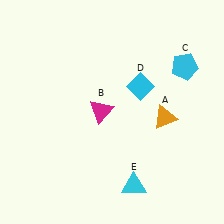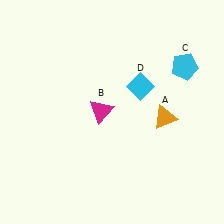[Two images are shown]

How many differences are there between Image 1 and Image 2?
There is 1 difference between the two images.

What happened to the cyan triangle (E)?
The cyan triangle (E) was removed in Image 2. It was in the bottom-right area of Image 1.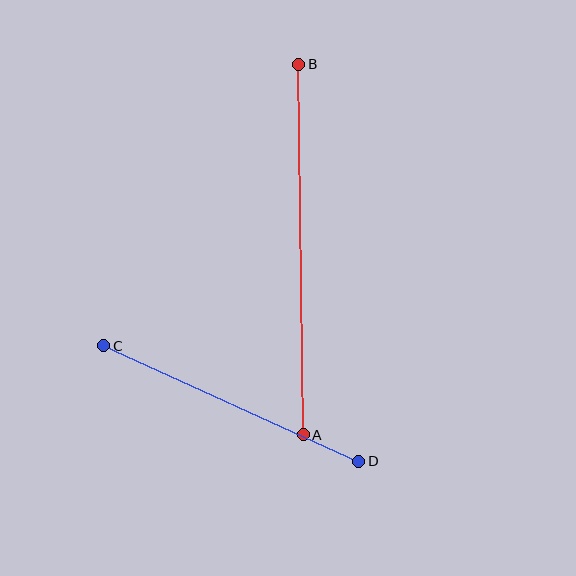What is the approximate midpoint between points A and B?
The midpoint is at approximately (301, 250) pixels.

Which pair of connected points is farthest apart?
Points A and B are farthest apart.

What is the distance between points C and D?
The distance is approximately 280 pixels.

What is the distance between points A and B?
The distance is approximately 371 pixels.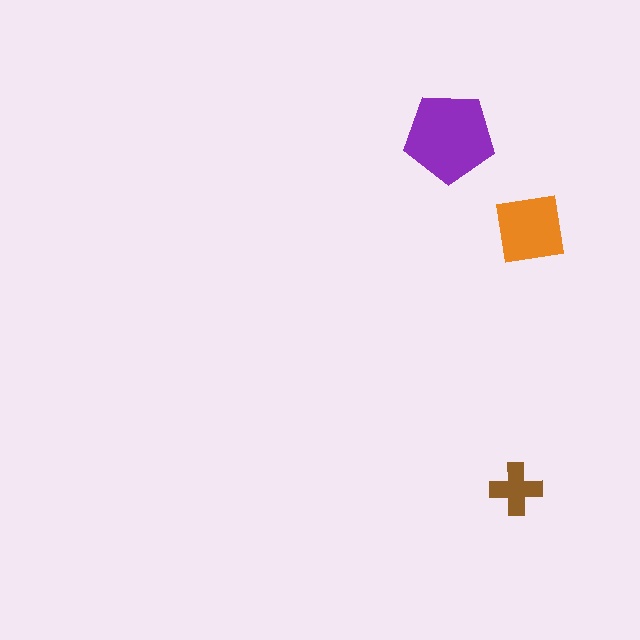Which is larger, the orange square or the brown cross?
The orange square.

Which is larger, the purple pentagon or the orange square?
The purple pentagon.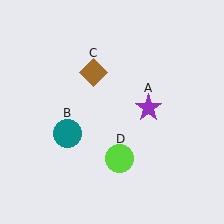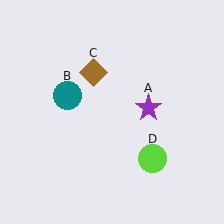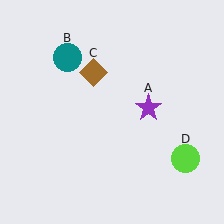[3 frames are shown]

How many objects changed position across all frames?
2 objects changed position: teal circle (object B), lime circle (object D).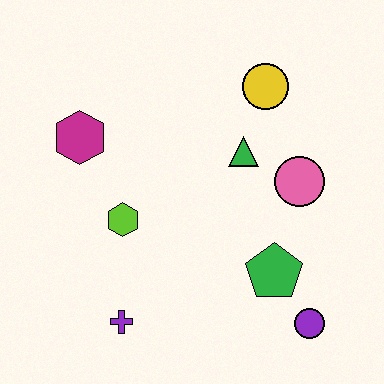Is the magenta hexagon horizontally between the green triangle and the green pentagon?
No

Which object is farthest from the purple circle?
The magenta hexagon is farthest from the purple circle.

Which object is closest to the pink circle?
The green triangle is closest to the pink circle.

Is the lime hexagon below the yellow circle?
Yes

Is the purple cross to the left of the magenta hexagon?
No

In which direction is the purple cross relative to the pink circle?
The purple cross is to the left of the pink circle.